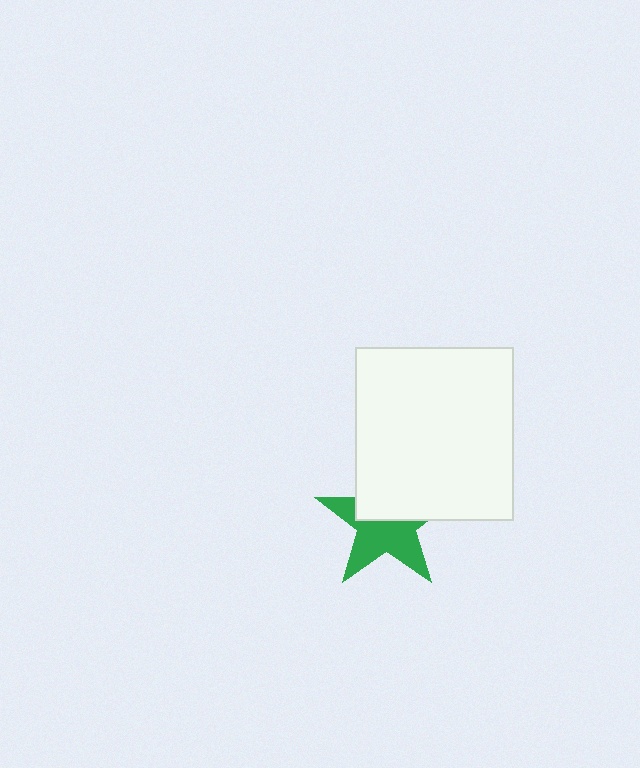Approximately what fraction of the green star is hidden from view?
Roughly 45% of the green star is hidden behind the white rectangle.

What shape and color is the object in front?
The object in front is a white rectangle.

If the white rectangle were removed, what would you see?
You would see the complete green star.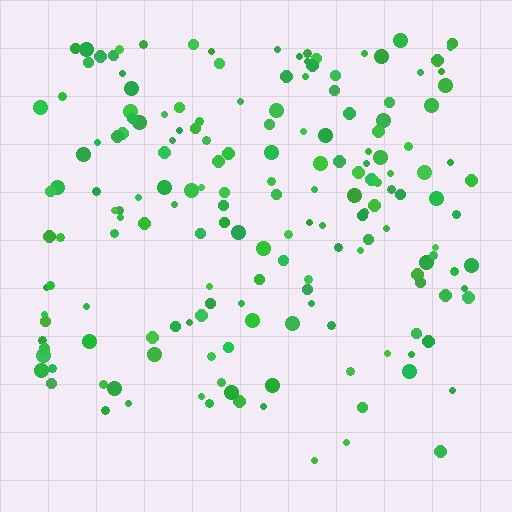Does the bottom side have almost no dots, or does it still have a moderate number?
Still a moderate number, just noticeably fewer than the top.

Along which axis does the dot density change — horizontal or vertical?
Vertical.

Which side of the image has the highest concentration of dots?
The top.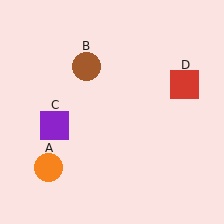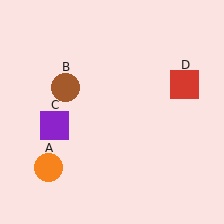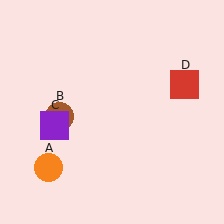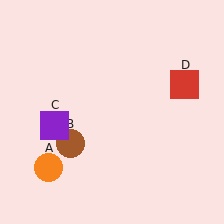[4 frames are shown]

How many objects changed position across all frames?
1 object changed position: brown circle (object B).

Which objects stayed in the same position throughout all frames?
Orange circle (object A) and purple square (object C) and red square (object D) remained stationary.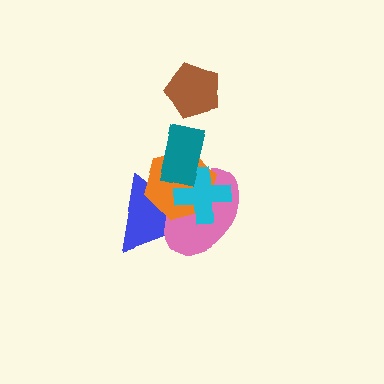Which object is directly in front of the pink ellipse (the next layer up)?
The orange hexagon is directly in front of the pink ellipse.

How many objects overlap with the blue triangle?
3 objects overlap with the blue triangle.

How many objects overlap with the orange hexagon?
4 objects overlap with the orange hexagon.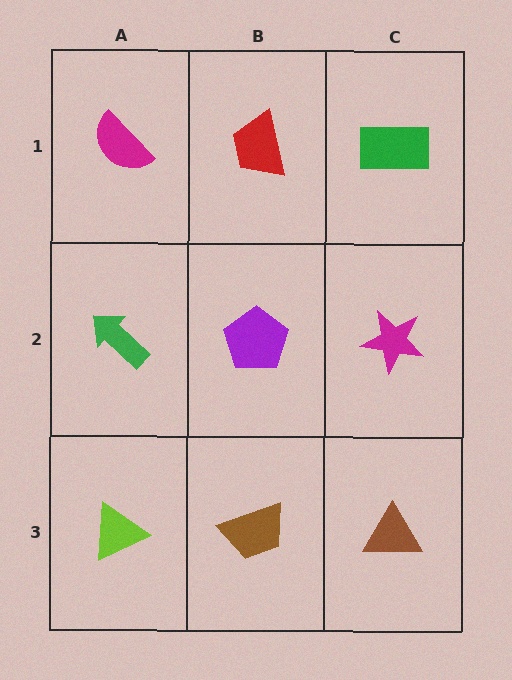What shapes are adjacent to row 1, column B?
A purple pentagon (row 2, column B), a magenta semicircle (row 1, column A), a green rectangle (row 1, column C).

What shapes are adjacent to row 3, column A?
A green arrow (row 2, column A), a brown trapezoid (row 3, column B).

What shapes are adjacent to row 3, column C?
A magenta star (row 2, column C), a brown trapezoid (row 3, column B).